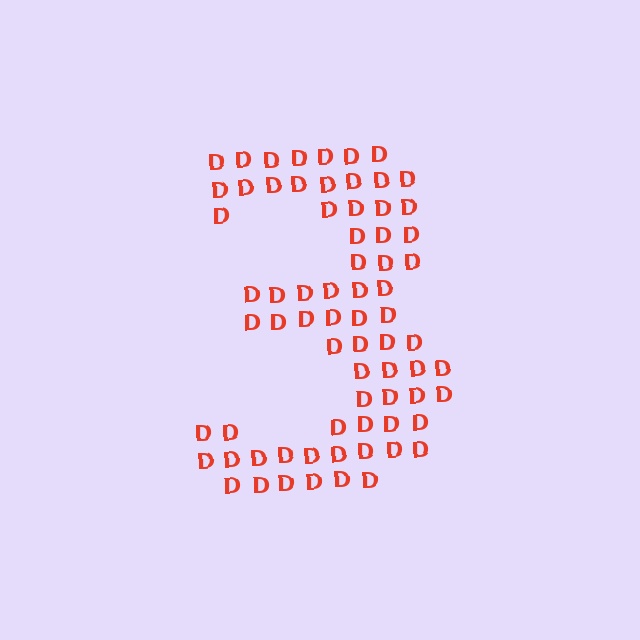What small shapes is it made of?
It is made of small letter D's.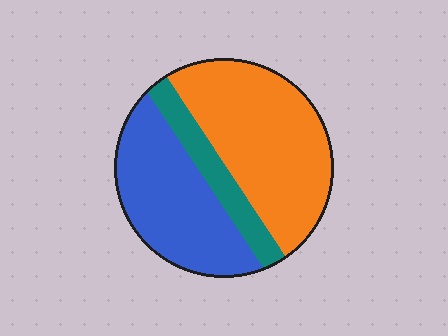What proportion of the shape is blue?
Blue takes up about three eighths (3/8) of the shape.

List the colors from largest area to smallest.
From largest to smallest: orange, blue, teal.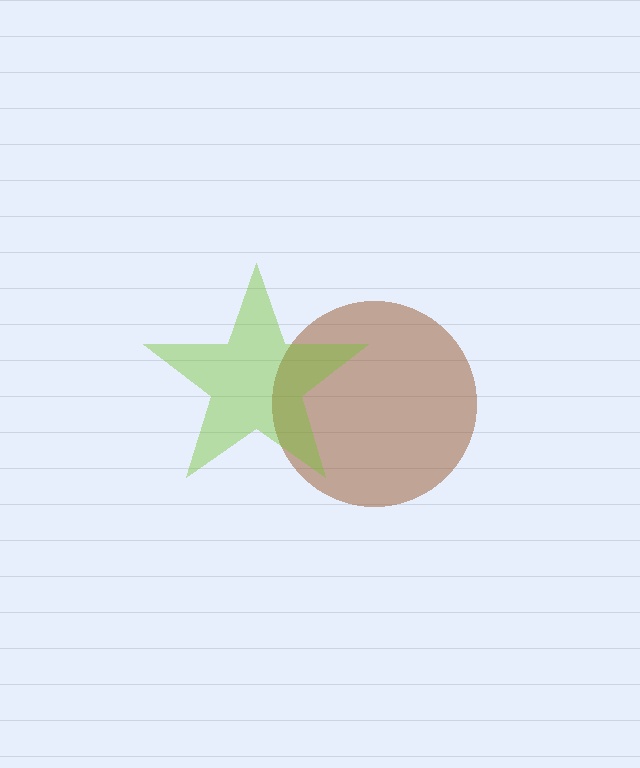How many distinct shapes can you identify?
There are 2 distinct shapes: a brown circle, a lime star.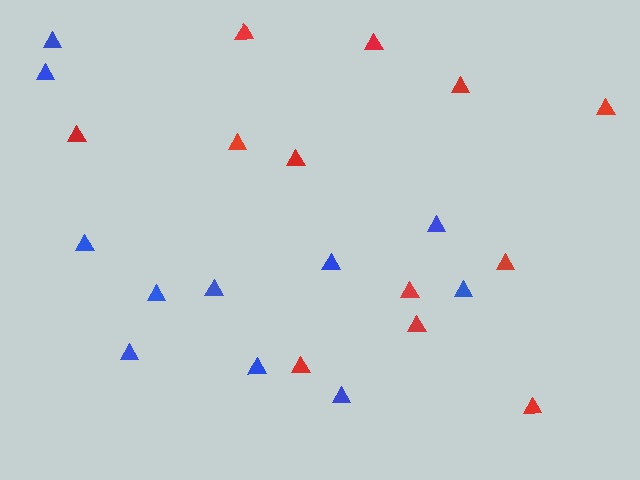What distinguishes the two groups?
There are 2 groups: one group of red triangles (12) and one group of blue triangles (11).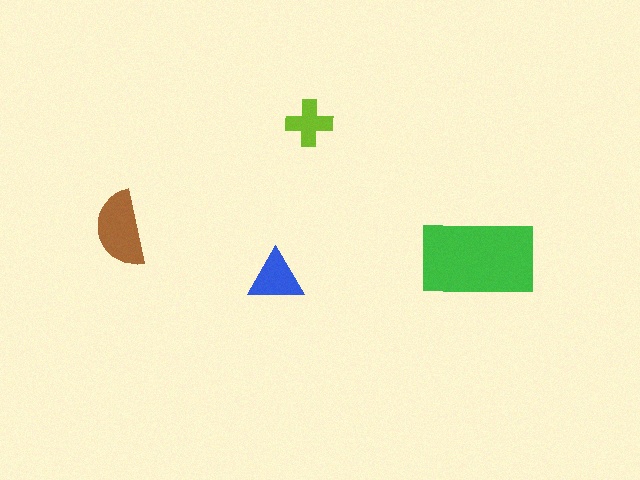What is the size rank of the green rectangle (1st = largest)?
1st.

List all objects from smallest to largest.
The lime cross, the blue triangle, the brown semicircle, the green rectangle.